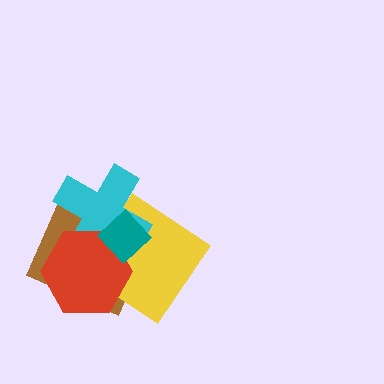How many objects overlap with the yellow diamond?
4 objects overlap with the yellow diamond.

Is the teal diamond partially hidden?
No, no other shape covers it.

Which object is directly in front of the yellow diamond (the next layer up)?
The cyan cross is directly in front of the yellow diamond.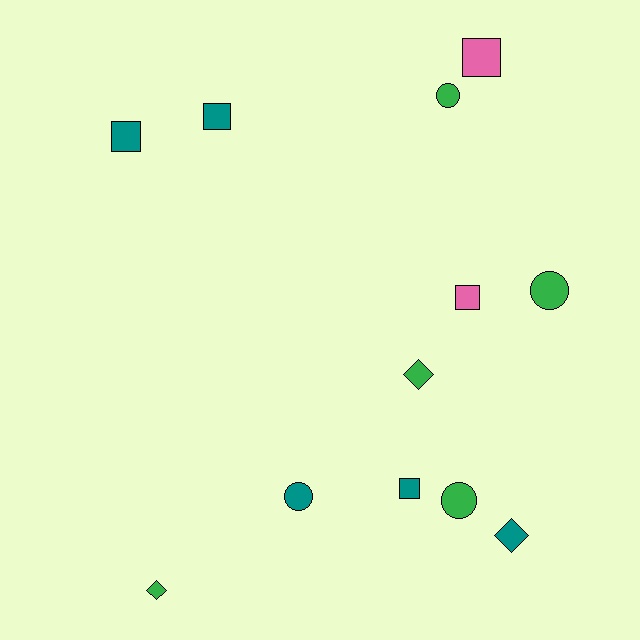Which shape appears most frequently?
Square, with 5 objects.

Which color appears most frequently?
Teal, with 5 objects.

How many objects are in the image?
There are 12 objects.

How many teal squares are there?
There are 3 teal squares.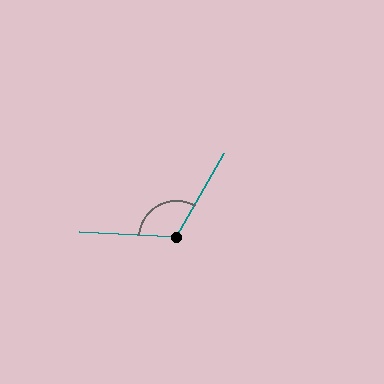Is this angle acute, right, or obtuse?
It is obtuse.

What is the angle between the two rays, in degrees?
Approximately 116 degrees.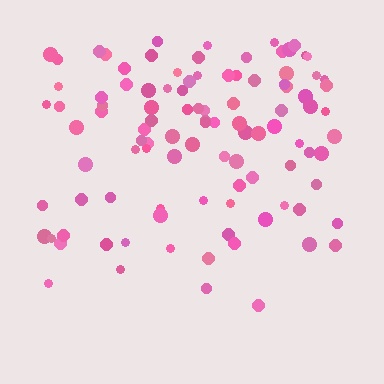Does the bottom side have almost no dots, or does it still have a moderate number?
Still a moderate number, just noticeably fewer than the top.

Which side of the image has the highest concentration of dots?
The top.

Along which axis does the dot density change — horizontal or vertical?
Vertical.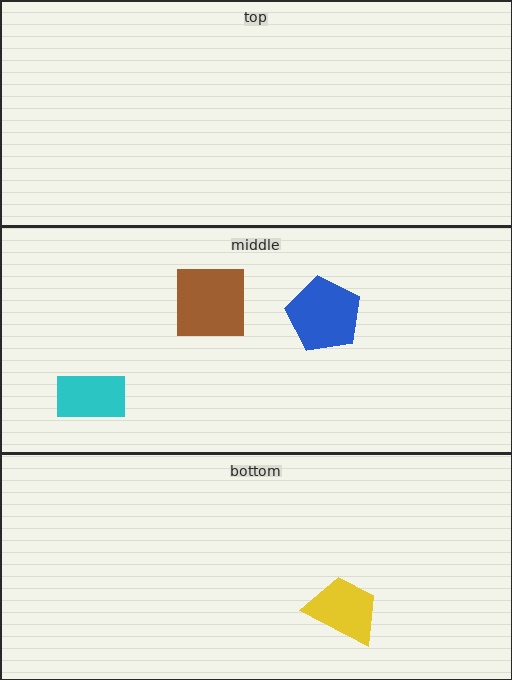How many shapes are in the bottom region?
1.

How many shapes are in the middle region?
3.